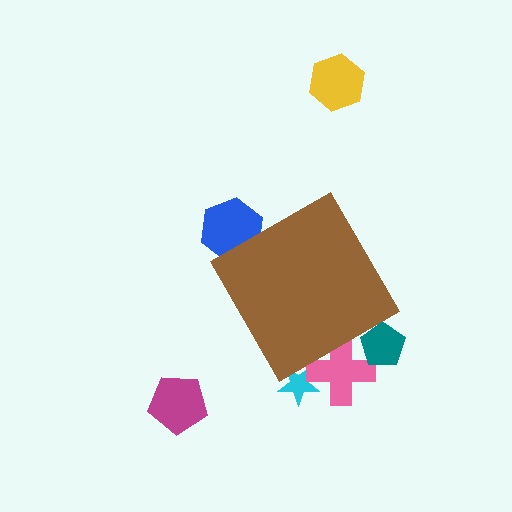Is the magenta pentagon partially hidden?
No, the magenta pentagon is fully visible.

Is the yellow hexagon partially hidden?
No, the yellow hexagon is fully visible.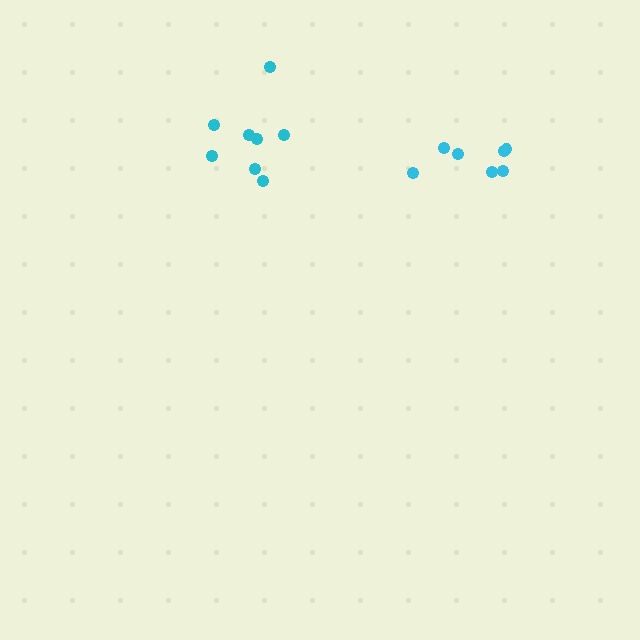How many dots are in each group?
Group 1: 8 dots, Group 2: 7 dots (15 total).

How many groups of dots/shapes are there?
There are 2 groups.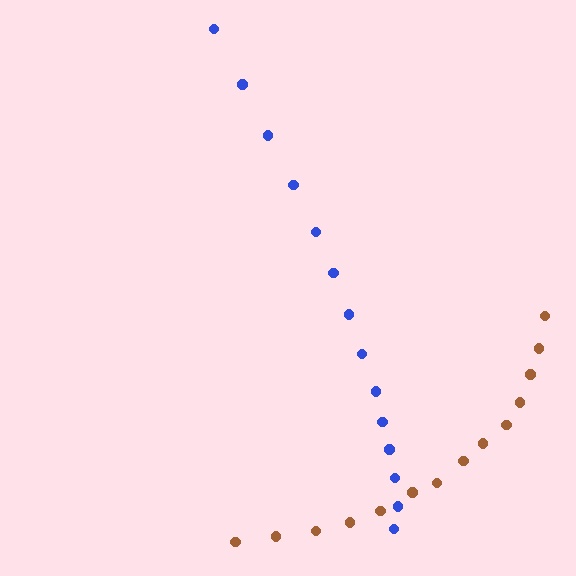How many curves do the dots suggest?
There are 2 distinct paths.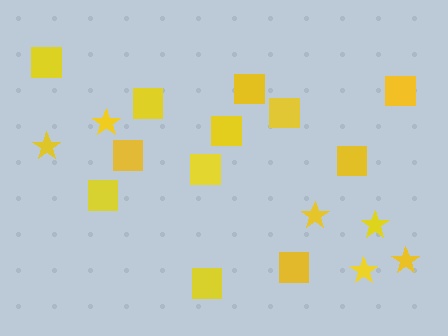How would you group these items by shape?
There are 2 groups: one group of squares (12) and one group of stars (6).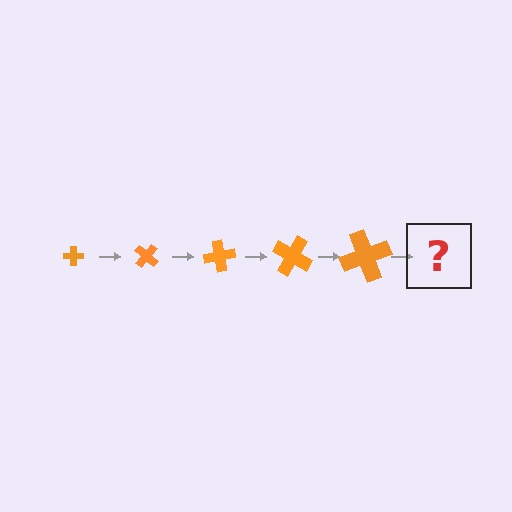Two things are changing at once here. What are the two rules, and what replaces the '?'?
The two rules are that the cross grows larger each step and it rotates 40 degrees each step. The '?' should be a cross, larger than the previous one and rotated 200 degrees from the start.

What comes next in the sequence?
The next element should be a cross, larger than the previous one and rotated 200 degrees from the start.